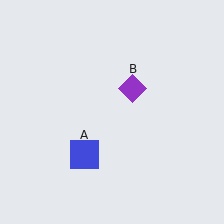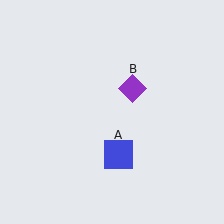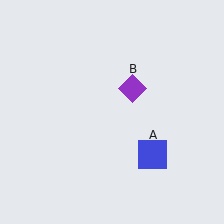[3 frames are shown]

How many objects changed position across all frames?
1 object changed position: blue square (object A).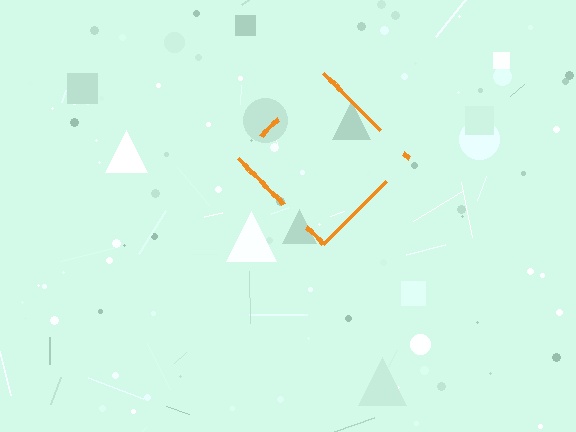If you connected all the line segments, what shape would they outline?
They would outline a diamond.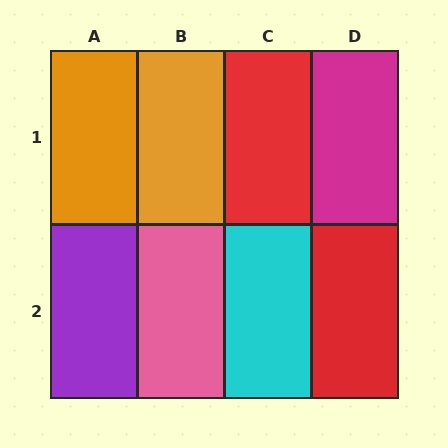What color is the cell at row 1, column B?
Orange.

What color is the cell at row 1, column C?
Red.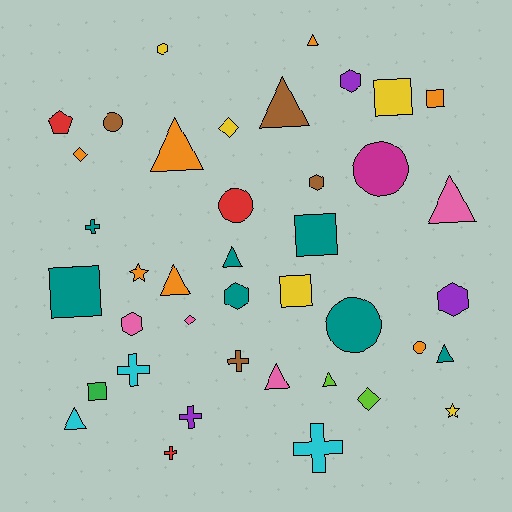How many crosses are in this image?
There are 6 crosses.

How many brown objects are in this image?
There are 4 brown objects.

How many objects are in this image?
There are 40 objects.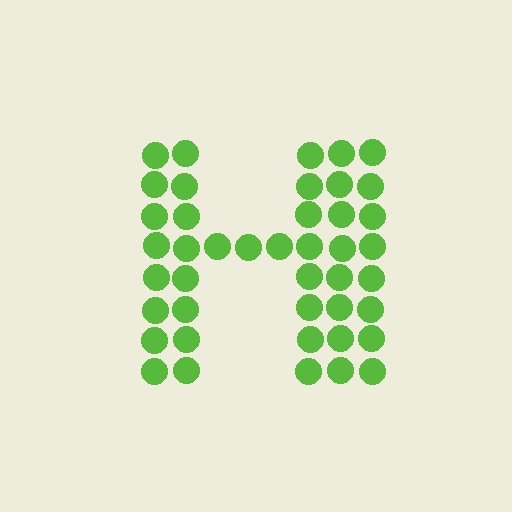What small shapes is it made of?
It is made of small circles.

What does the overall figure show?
The overall figure shows the letter H.